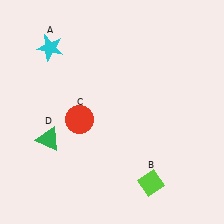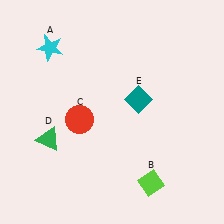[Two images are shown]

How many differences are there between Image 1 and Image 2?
There is 1 difference between the two images.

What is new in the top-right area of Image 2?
A teal diamond (E) was added in the top-right area of Image 2.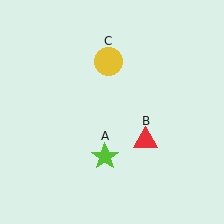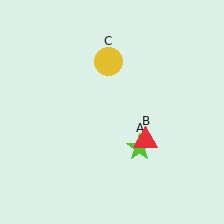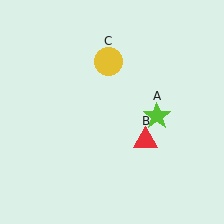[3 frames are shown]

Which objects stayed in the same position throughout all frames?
Red triangle (object B) and yellow circle (object C) remained stationary.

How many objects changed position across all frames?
1 object changed position: lime star (object A).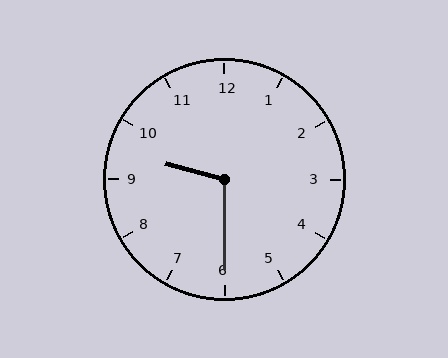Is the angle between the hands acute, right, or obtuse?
It is obtuse.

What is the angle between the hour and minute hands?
Approximately 105 degrees.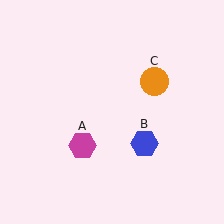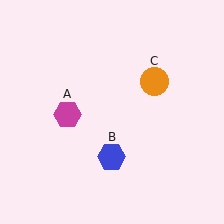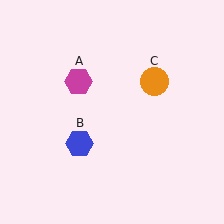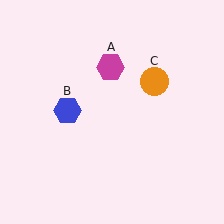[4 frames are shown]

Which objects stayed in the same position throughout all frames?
Orange circle (object C) remained stationary.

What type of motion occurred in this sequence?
The magenta hexagon (object A), blue hexagon (object B) rotated clockwise around the center of the scene.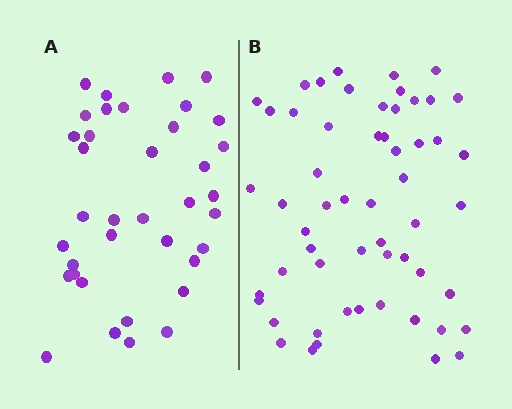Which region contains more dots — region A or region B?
Region B (the right region) has more dots.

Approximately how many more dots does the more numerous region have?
Region B has approximately 20 more dots than region A.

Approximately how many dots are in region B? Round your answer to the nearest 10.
About 60 dots. (The exact count is 56, which rounds to 60.)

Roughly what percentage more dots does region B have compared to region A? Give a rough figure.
About 50% more.